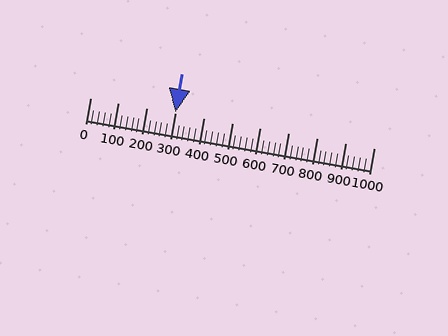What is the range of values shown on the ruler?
The ruler shows values from 0 to 1000.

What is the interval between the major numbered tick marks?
The major tick marks are spaced 100 units apart.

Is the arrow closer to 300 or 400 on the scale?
The arrow is closer to 300.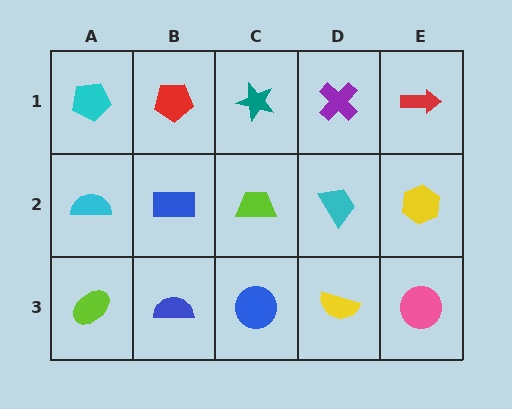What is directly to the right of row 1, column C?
A purple cross.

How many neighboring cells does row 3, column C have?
3.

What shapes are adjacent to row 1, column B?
A blue rectangle (row 2, column B), a cyan pentagon (row 1, column A), a teal star (row 1, column C).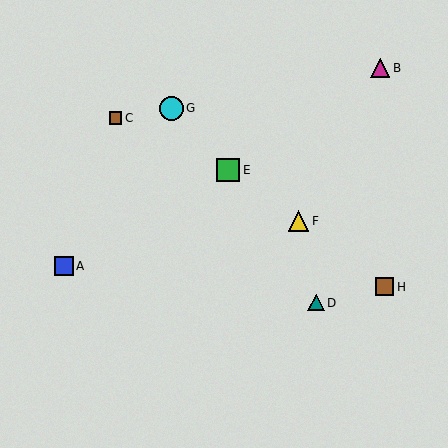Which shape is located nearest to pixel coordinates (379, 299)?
The brown square (labeled H) at (385, 287) is nearest to that location.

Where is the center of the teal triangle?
The center of the teal triangle is at (316, 303).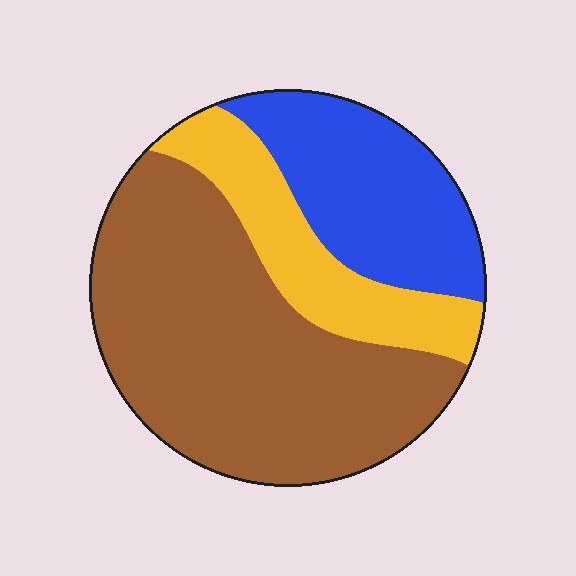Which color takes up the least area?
Yellow, at roughly 20%.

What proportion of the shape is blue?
Blue takes up about one quarter (1/4) of the shape.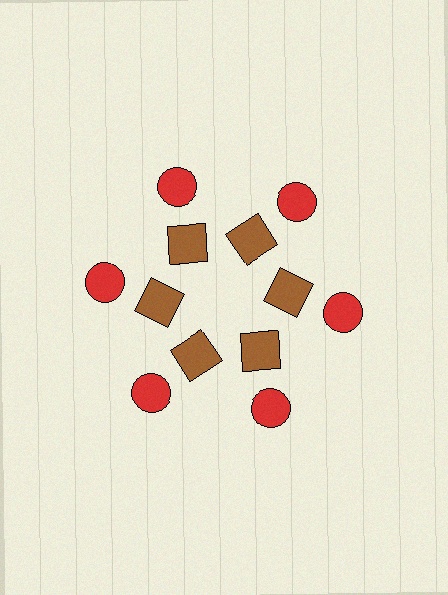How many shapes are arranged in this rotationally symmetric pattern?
There are 12 shapes, arranged in 6 groups of 2.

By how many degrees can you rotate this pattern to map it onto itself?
The pattern maps onto itself every 60 degrees of rotation.